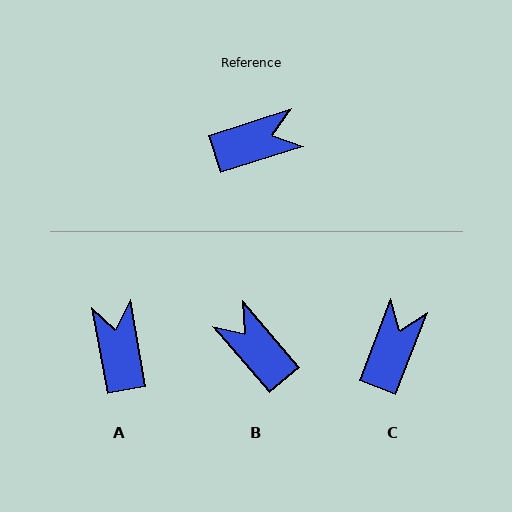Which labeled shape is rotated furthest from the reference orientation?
B, about 113 degrees away.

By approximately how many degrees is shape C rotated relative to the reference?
Approximately 51 degrees counter-clockwise.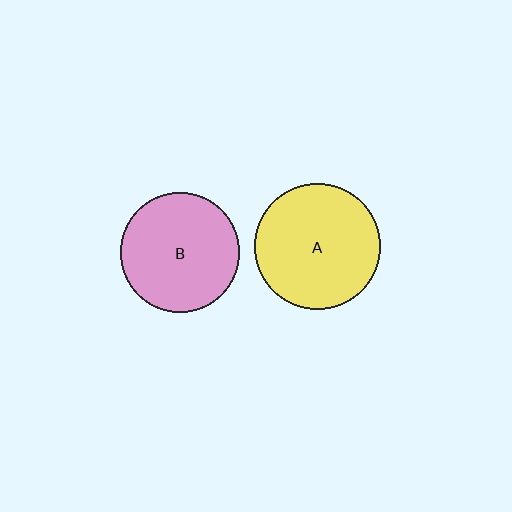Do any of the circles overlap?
No, none of the circles overlap.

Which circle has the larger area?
Circle A (yellow).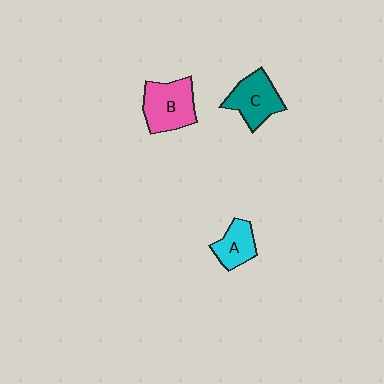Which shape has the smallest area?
Shape A (cyan).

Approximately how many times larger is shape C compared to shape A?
Approximately 1.4 times.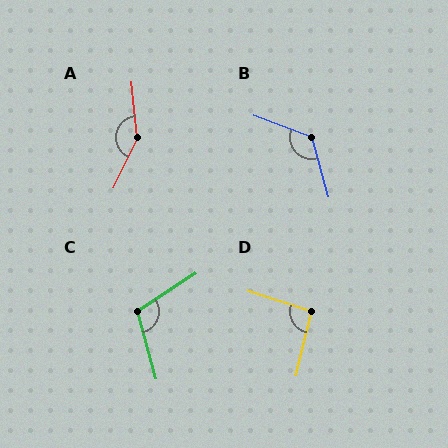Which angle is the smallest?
D, at approximately 95 degrees.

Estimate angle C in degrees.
Approximately 108 degrees.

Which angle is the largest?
A, at approximately 148 degrees.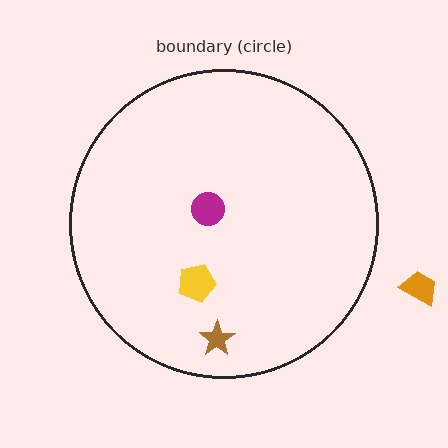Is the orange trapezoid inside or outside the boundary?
Outside.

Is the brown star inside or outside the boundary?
Inside.